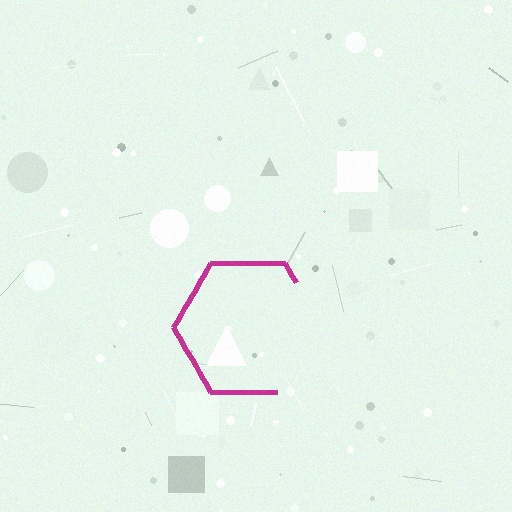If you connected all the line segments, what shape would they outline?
They would outline a hexagon.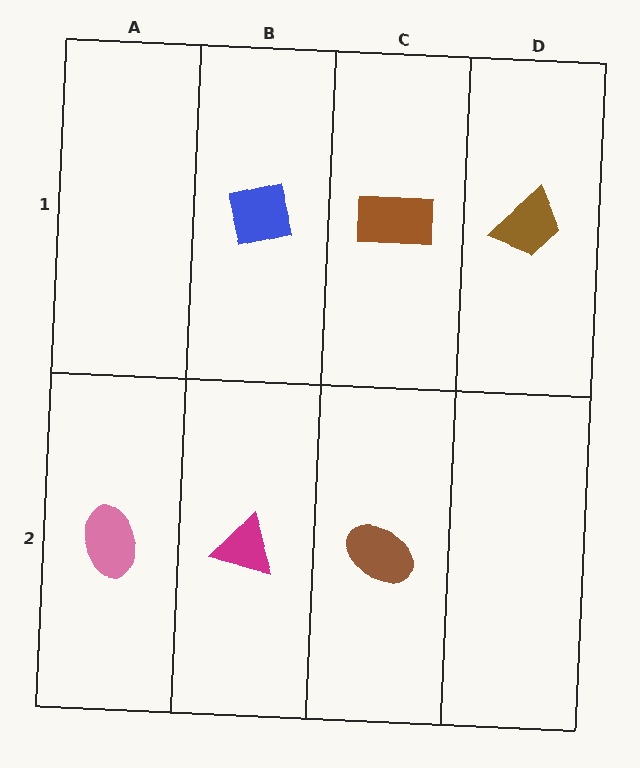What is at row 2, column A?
A pink ellipse.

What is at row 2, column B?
A magenta triangle.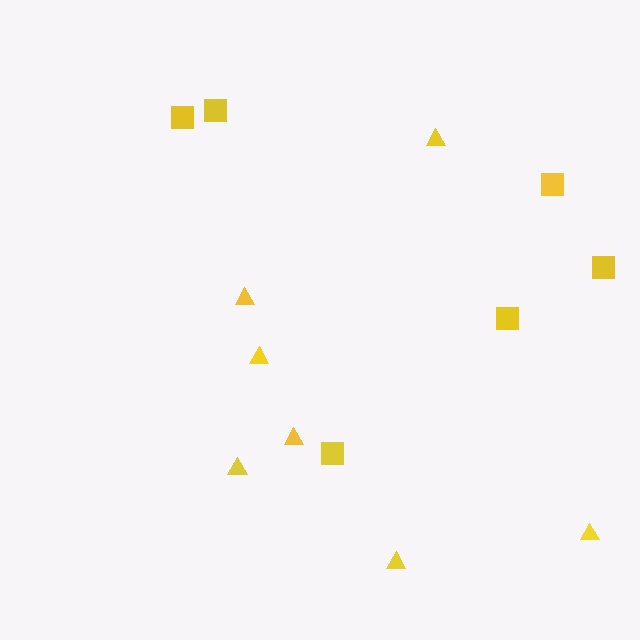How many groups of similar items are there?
There are 2 groups: one group of squares (6) and one group of triangles (7).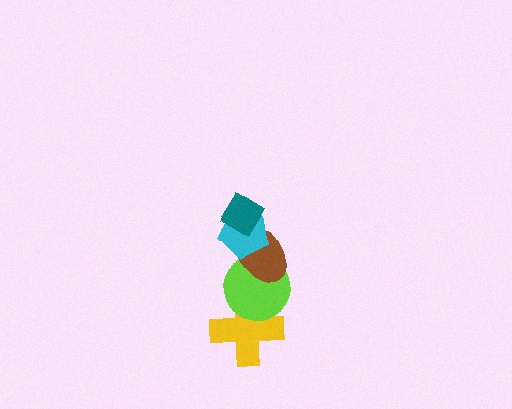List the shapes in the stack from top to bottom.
From top to bottom: the teal diamond, the cyan pentagon, the brown ellipse, the lime circle, the yellow cross.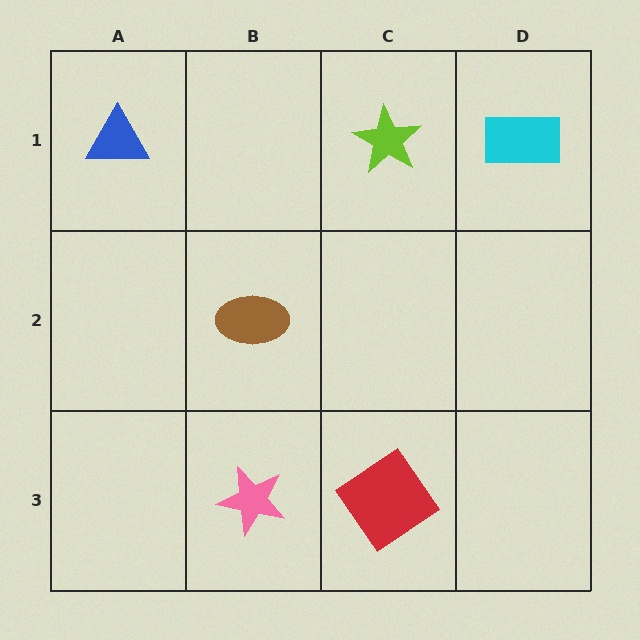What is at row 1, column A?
A blue triangle.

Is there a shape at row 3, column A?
No, that cell is empty.